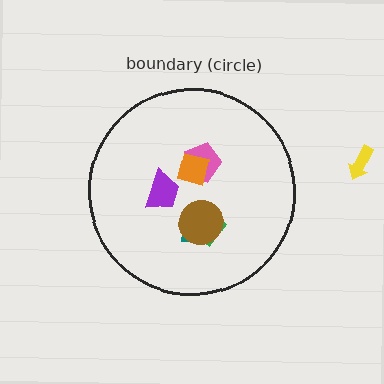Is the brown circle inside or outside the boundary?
Inside.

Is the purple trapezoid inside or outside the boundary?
Inside.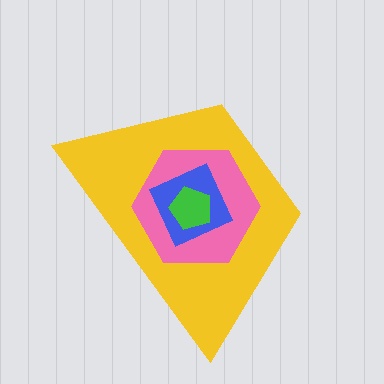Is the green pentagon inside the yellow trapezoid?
Yes.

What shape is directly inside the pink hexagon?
The blue diamond.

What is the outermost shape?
The yellow trapezoid.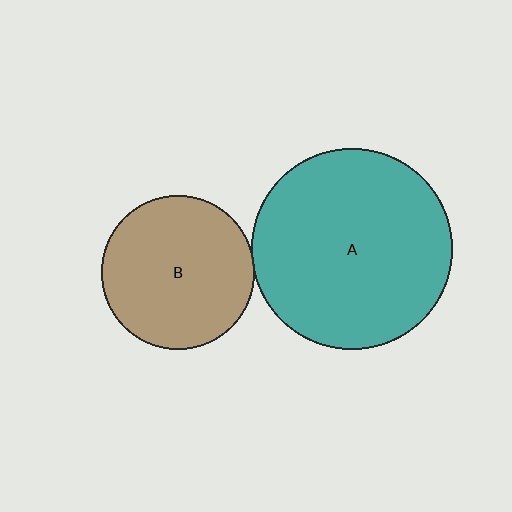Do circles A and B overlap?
Yes.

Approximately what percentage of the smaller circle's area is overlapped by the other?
Approximately 5%.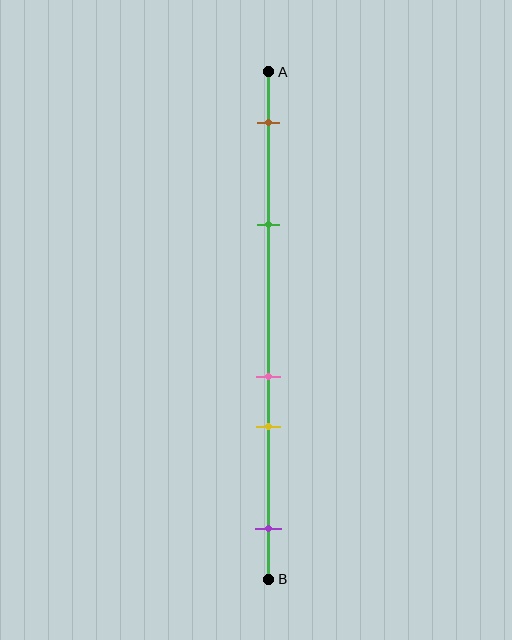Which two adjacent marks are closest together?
The pink and yellow marks are the closest adjacent pair.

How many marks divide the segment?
There are 5 marks dividing the segment.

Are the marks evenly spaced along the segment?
No, the marks are not evenly spaced.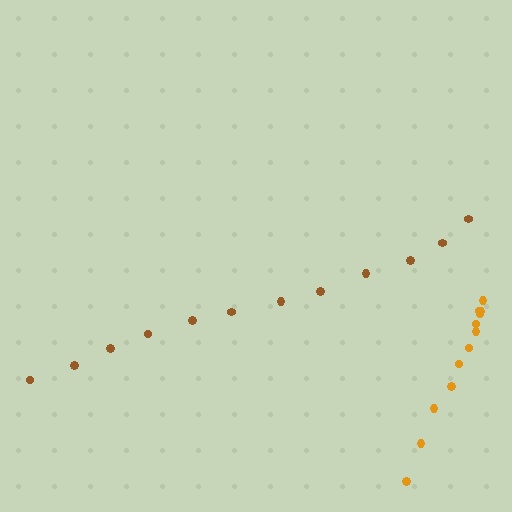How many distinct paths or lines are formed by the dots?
There are 2 distinct paths.